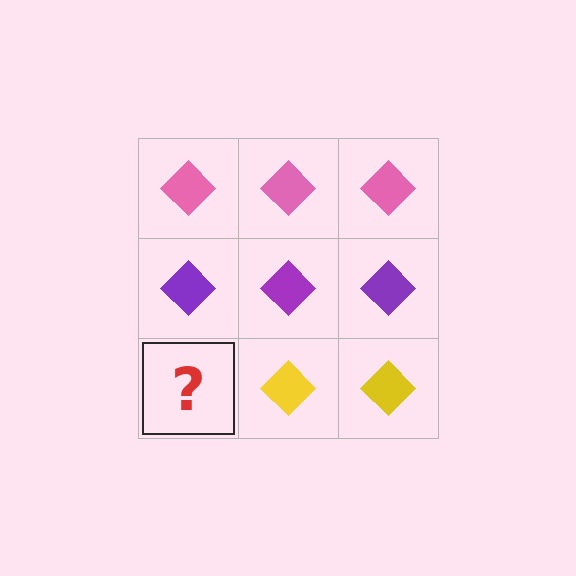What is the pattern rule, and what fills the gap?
The rule is that each row has a consistent color. The gap should be filled with a yellow diamond.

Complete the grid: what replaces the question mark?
The question mark should be replaced with a yellow diamond.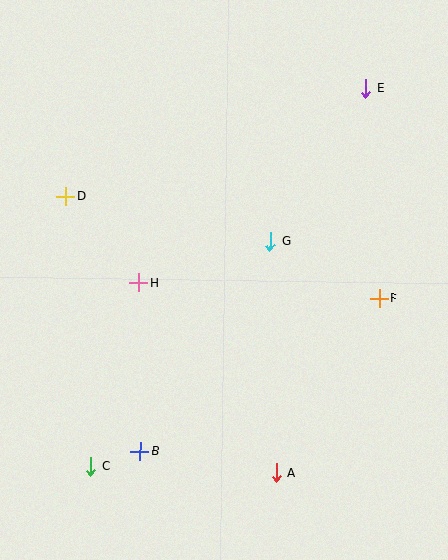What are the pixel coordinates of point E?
Point E is at (366, 89).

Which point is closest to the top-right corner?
Point E is closest to the top-right corner.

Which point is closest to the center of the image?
Point G at (270, 241) is closest to the center.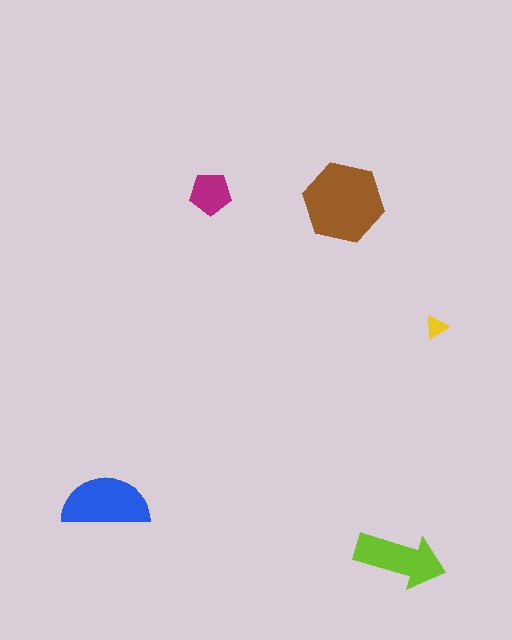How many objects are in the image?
There are 5 objects in the image.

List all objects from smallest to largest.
The yellow triangle, the magenta pentagon, the lime arrow, the blue semicircle, the brown hexagon.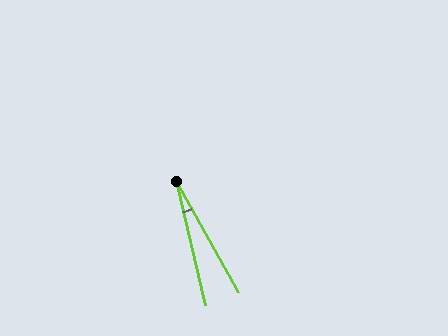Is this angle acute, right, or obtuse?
It is acute.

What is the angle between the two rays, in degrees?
Approximately 16 degrees.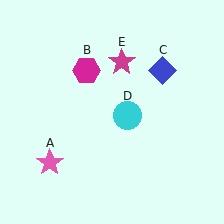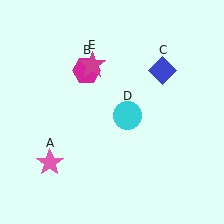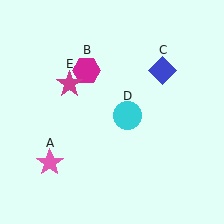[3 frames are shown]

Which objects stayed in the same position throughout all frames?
Pink star (object A) and magenta hexagon (object B) and blue diamond (object C) and cyan circle (object D) remained stationary.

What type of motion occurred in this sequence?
The magenta star (object E) rotated counterclockwise around the center of the scene.